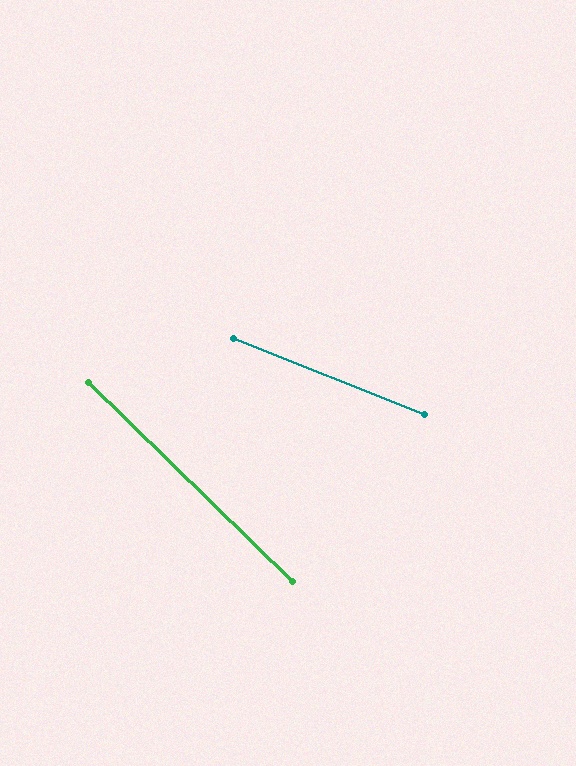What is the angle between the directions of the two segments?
Approximately 22 degrees.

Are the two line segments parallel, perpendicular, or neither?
Neither parallel nor perpendicular — they differ by about 22°.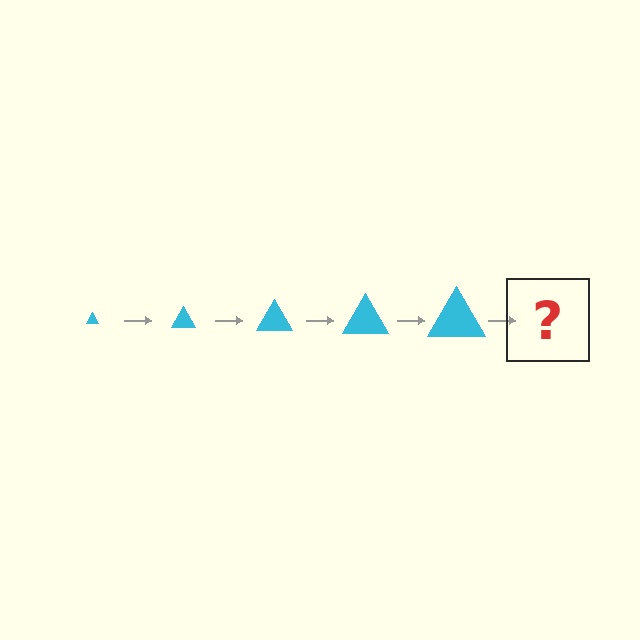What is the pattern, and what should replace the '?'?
The pattern is that the triangle gets progressively larger each step. The '?' should be a cyan triangle, larger than the previous one.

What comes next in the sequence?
The next element should be a cyan triangle, larger than the previous one.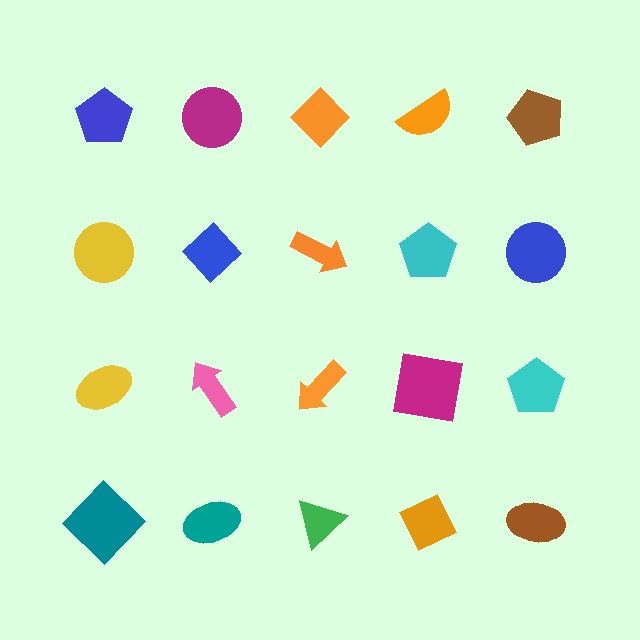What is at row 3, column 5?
A cyan pentagon.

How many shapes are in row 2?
5 shapes.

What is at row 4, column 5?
A brown ellipse.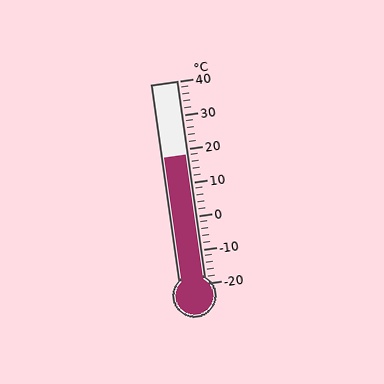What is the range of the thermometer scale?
The thermometer scale ranges from -20°C to 40°C.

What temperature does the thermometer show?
The thermometer shows approximately 18°C.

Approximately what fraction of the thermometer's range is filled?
The thermometer is filled to approximately 65% of its range.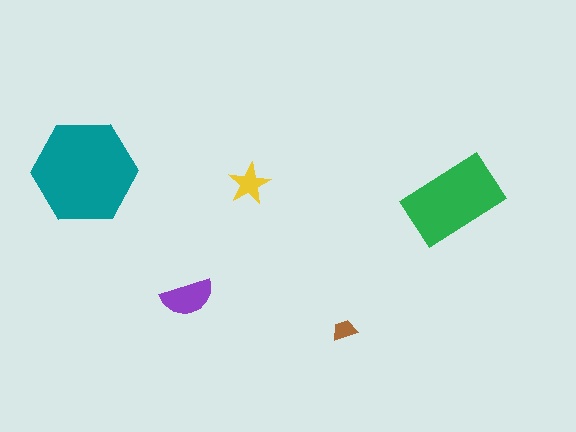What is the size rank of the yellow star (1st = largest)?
4th.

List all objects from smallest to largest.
The brown trapezoid, the yellow star, the purple semicircle, the green rectangle, the teal hexagon.